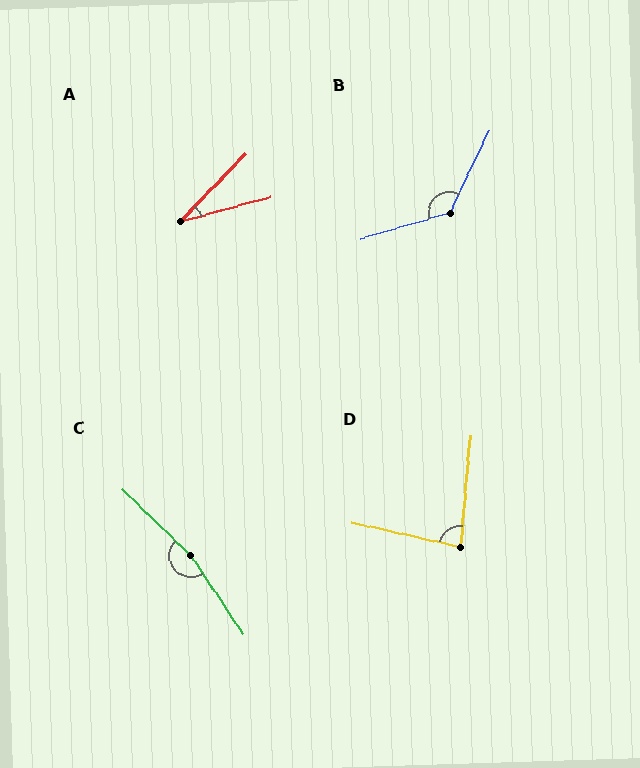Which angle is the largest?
C, at approximately 168 degrees.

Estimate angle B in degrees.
Approximately 133 degrees.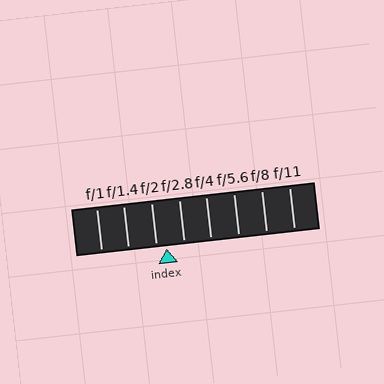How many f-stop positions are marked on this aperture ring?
There are 8 f-stop positions marked.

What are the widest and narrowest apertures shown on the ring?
The widest aperture shown is f/1 and the narrowest is f/11.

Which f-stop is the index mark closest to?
The index mark is closest to f/2.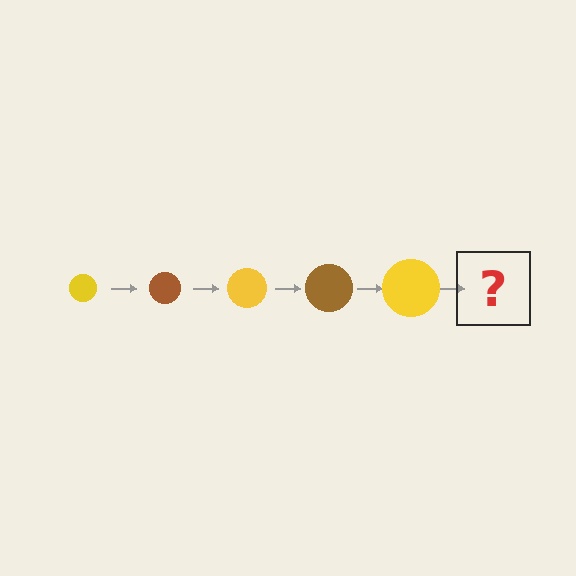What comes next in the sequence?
The next element should be a brown circle, larger than the previous one.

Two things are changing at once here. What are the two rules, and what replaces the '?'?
The two rules are that the circle grows larger each step and the color cycles through yellow and brown. The '?' should be a brown circle, larger than the previous one.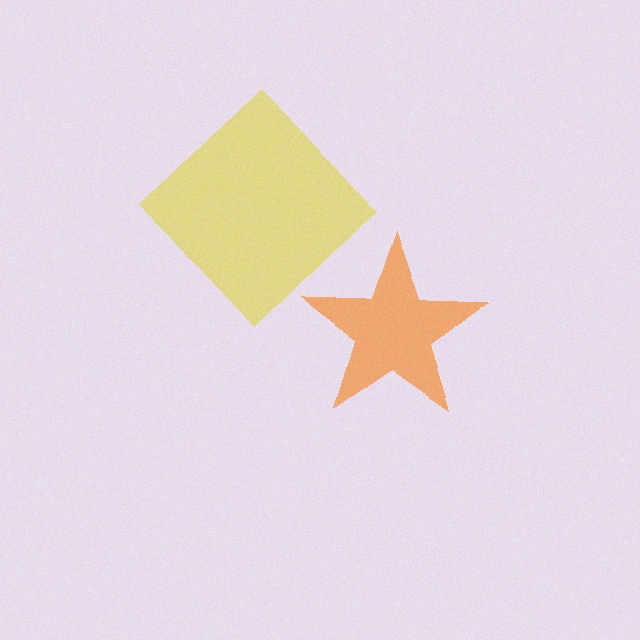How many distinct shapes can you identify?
There are 2 distinct shapes: an orange star, a yellow diamond.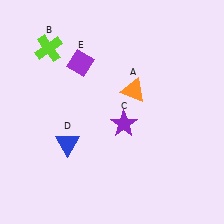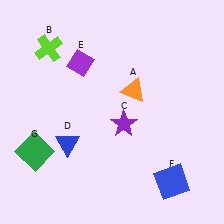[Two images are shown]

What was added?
A blue square (F), a green square (G) were added in Image 2.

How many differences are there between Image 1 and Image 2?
There are 2 differences between the two images.